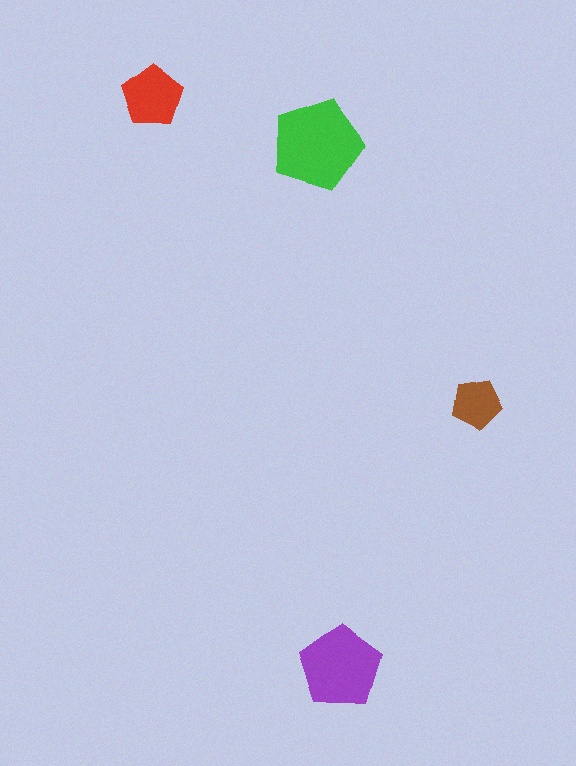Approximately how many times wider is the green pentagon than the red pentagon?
About 1.5 times wider.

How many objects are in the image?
There are 4 objects in the image.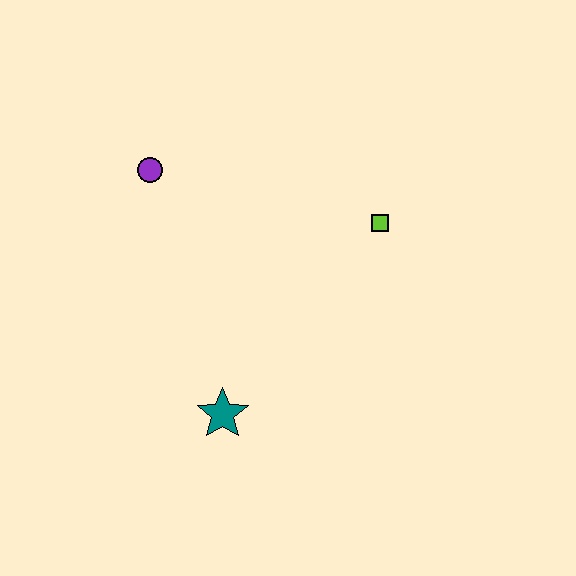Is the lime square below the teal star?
No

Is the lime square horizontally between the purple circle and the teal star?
No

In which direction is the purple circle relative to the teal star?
The purple circle is above the teal star.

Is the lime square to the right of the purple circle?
Yes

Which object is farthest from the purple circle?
The teal star is farthest from the purple circle.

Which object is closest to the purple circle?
The lime square is closest to the purple circle.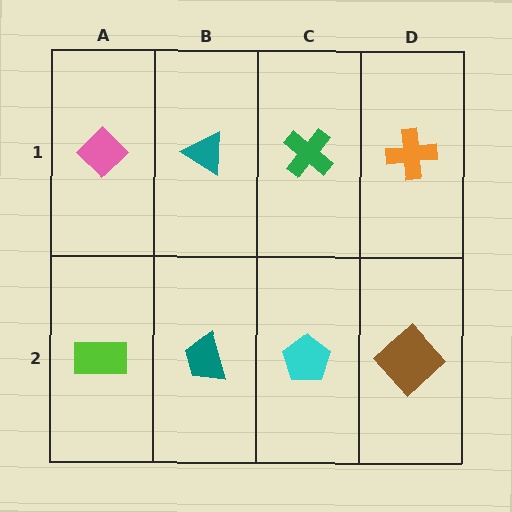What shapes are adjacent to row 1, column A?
A lime rectangle (row 2, column A), a teal triangle (row 1, column B).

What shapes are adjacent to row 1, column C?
A cyan pentagon (row 2, column C), a teal triangle (row 1, column B), an orange cross (row 1, column D).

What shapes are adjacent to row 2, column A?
A pink diamond (row 1, column A), a teal trapezoid (row 2, column B).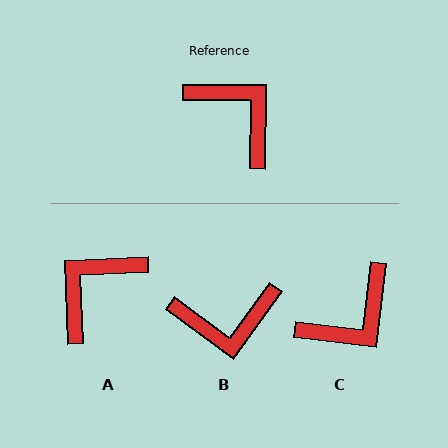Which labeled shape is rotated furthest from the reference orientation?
B, about 126 degrees away.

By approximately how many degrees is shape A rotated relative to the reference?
Approximately 93 degrees counter-clockwise.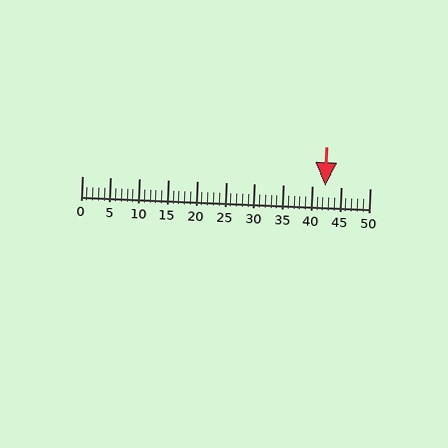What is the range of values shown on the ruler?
The ruler shows values from 0 to 50.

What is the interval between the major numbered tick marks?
The major tick marks are spaced 5 units apart.